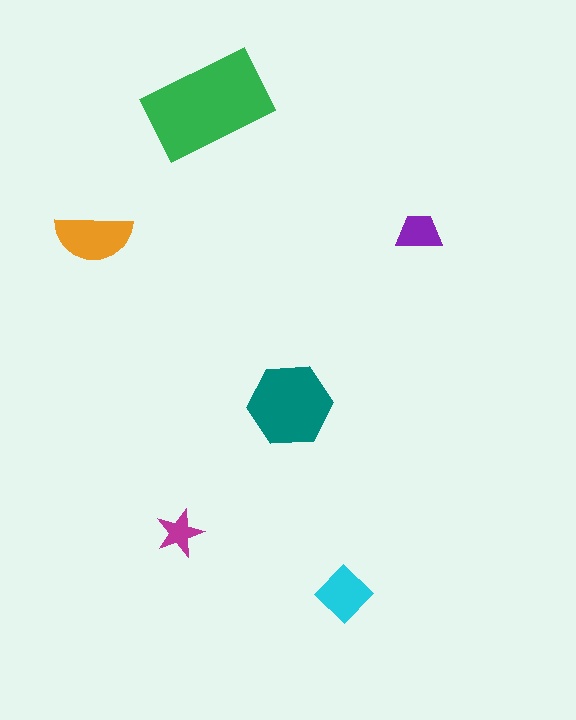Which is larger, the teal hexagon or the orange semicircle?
The teal hexagon.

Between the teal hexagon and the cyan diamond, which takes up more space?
The teal hexagon.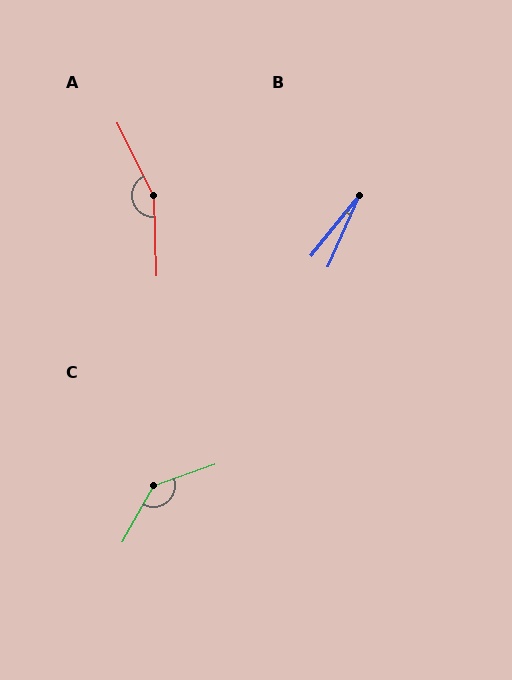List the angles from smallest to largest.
B (15°), C (138°), A (156°).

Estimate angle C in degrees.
Approximately 138 degrees.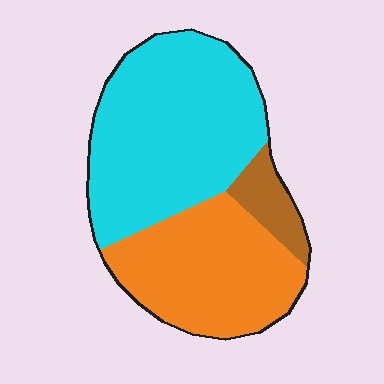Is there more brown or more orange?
Orange.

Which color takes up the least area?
Brown, at roughly 10%.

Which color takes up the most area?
Cyan, at roughly 55%.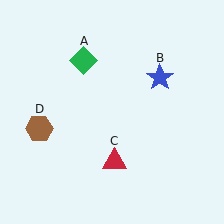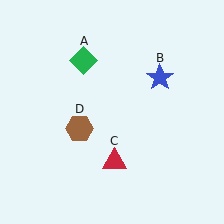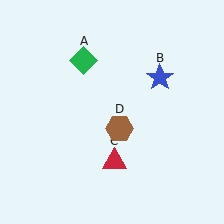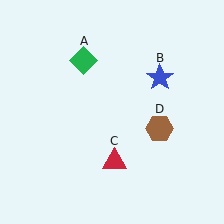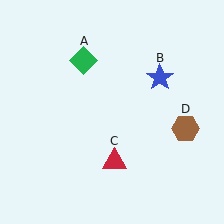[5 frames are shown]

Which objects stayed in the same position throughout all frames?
Green diamond (object A) and blue star (object B) and red triangle (object C) remained stationary.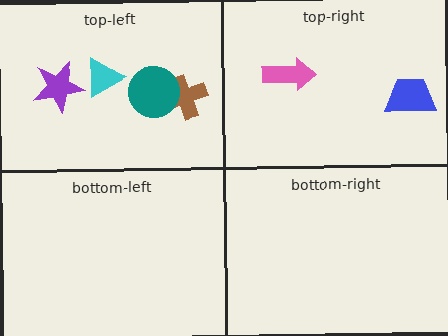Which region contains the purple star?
The top-left region.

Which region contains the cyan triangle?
The top-left region.